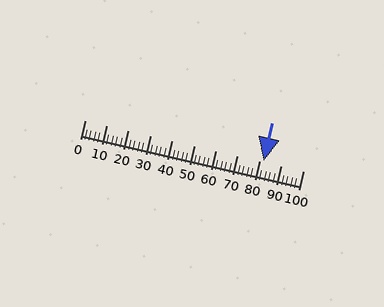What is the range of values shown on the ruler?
The ruler shows values from 0 to 100.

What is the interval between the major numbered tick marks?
The major tick marks are spaced 10 units apart.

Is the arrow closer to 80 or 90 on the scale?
The arrow is closer to 80.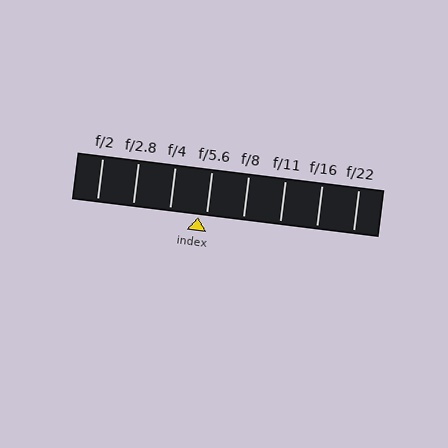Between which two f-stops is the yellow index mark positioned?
The index mark is between f/4 and f/5.6.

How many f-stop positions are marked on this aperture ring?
There are 8 f-stop positions marked.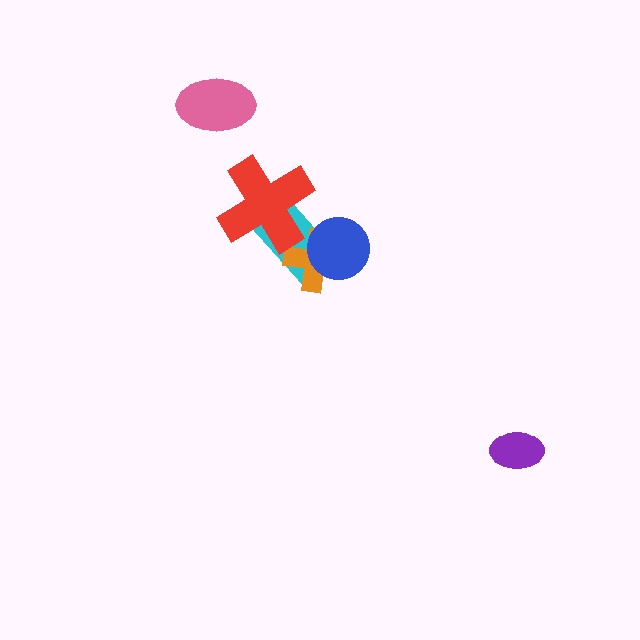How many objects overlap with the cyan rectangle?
3 objects overlap with the cyan rectangle.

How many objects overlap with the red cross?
1 object overlaps with the red cross.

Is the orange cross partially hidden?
Yes, it is partially covered by another shape.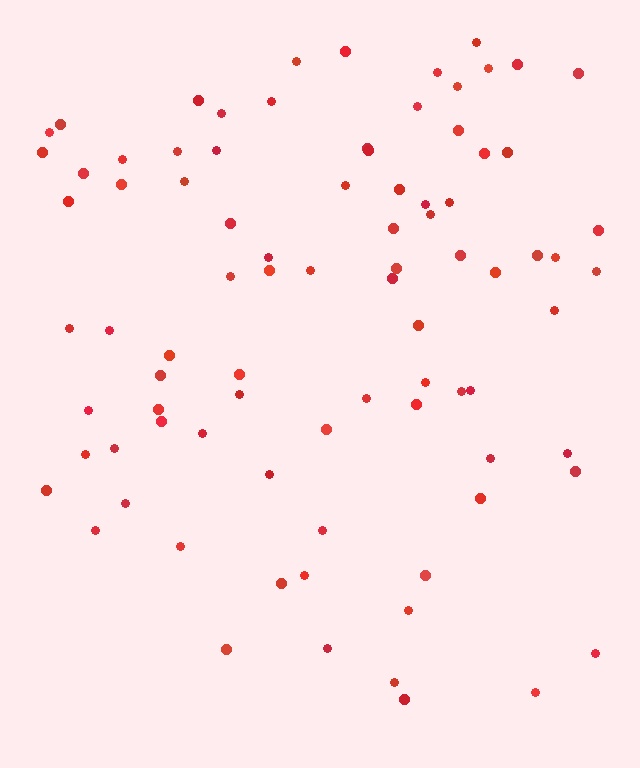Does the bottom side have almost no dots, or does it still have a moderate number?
Still a moderate number, just noticeably fewer than the top.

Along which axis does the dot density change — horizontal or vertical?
Vertical.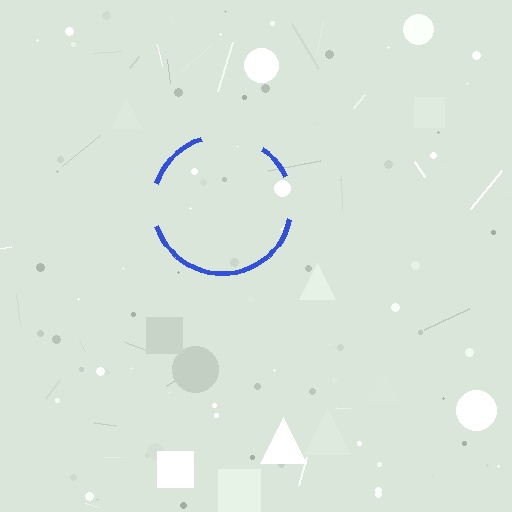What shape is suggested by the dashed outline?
The dashed outline suggests a circle.